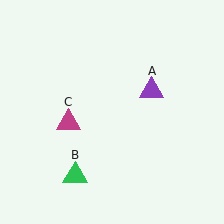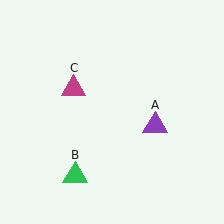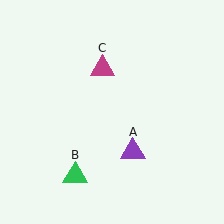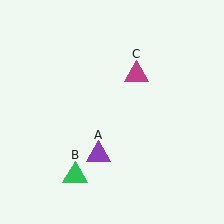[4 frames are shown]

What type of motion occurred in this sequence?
The purple triangle (object A), magenta triangle (object C) rotated clockwise around the center of the scene.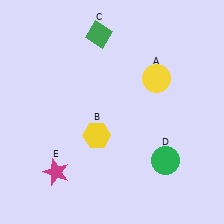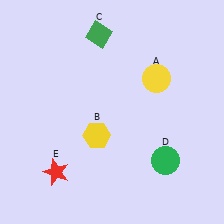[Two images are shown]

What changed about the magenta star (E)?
In Image 1, E is magenta. In Image 2, it changed to red.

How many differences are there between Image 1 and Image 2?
There is 1 difference between the two images.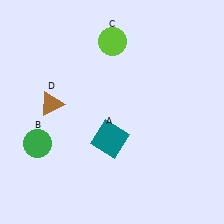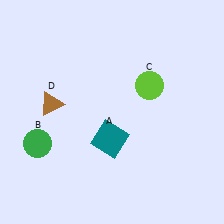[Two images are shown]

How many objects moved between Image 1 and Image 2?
1 object moved between the two images.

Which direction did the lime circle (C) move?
The lime circle (C) moved down.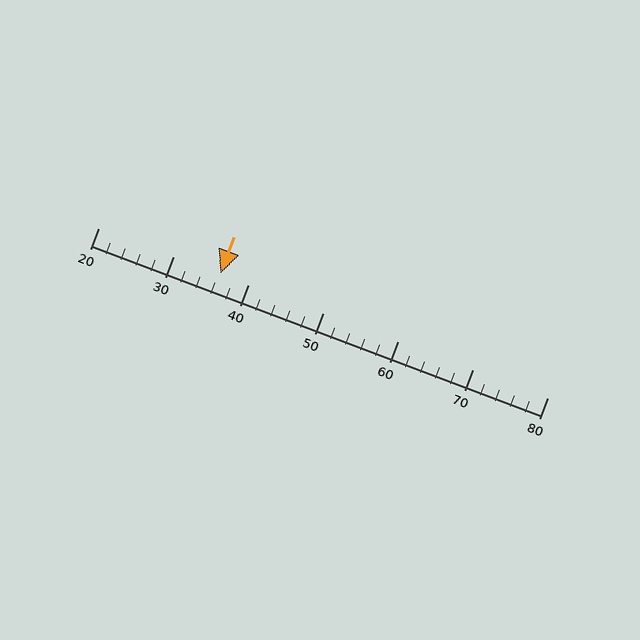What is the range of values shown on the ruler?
The ruler shows values from 20 to 80.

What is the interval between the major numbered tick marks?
The major tick marks are spaced 10 units apart.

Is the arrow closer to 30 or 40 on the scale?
The arrow is closer to 40.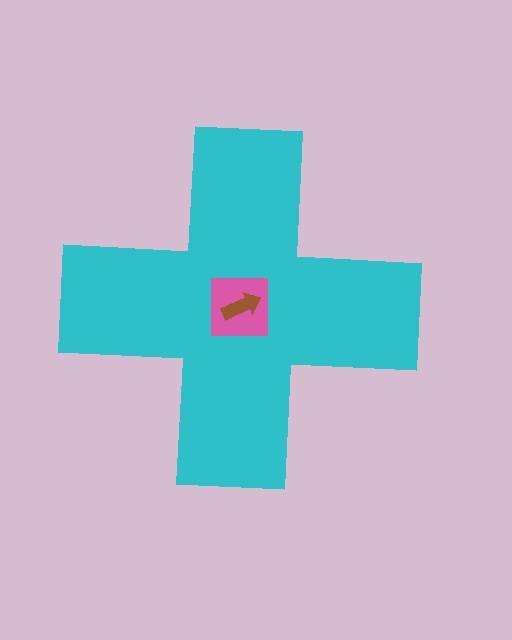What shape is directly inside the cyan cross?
The pink square.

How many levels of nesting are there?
3.